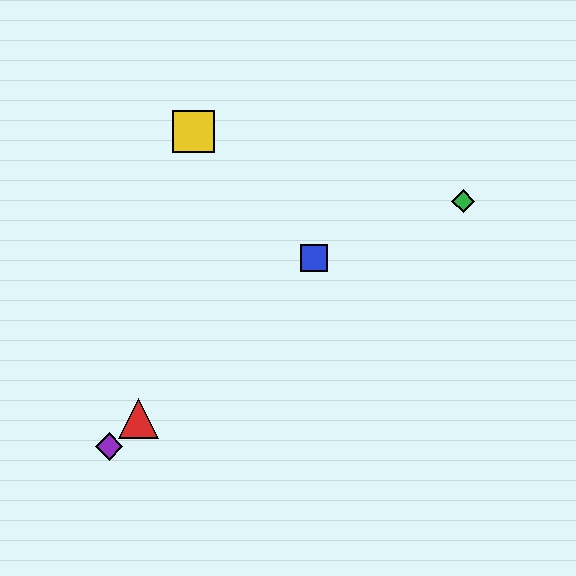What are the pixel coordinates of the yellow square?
The yellow square is at (194, 132).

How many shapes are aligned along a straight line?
3 shapes (the red triangle, the blue square, the purple diamond) are aligned along a straight line.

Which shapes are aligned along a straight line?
The red triangle, the blue square, the purple diamond are aligned along a straight line.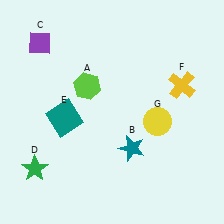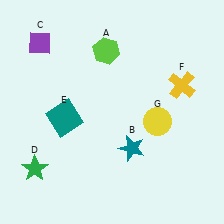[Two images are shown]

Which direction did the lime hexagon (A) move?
The lime hexagon (A) moved up.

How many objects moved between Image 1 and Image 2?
1 object moved between the two images.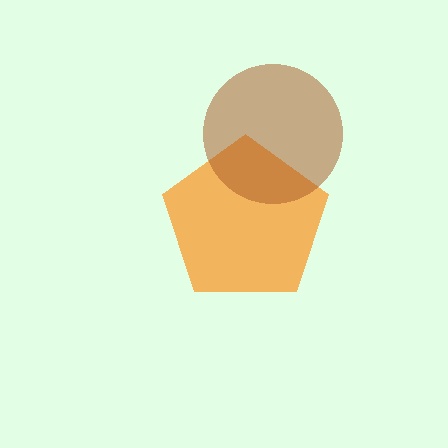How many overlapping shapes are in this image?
There are 2 overlapping shapes in the image.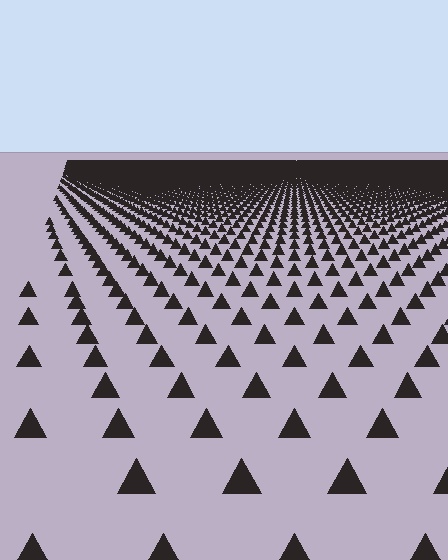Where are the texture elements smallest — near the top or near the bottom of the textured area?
Near the top.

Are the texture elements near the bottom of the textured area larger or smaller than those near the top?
Larger. Near the bottom, elements are closer to the viewer and appear at a bigger on-screen size.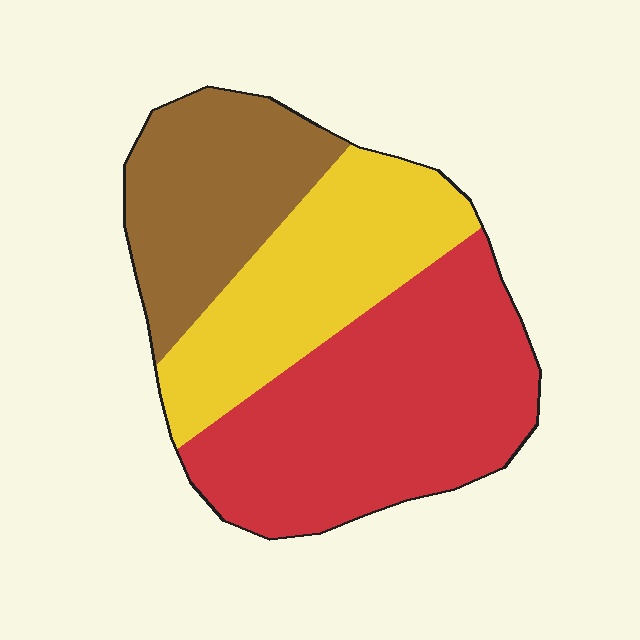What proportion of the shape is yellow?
Yellow takes up about one third (1/3) of the shape.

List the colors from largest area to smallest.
From largest to smallest: red, yellow, brown.